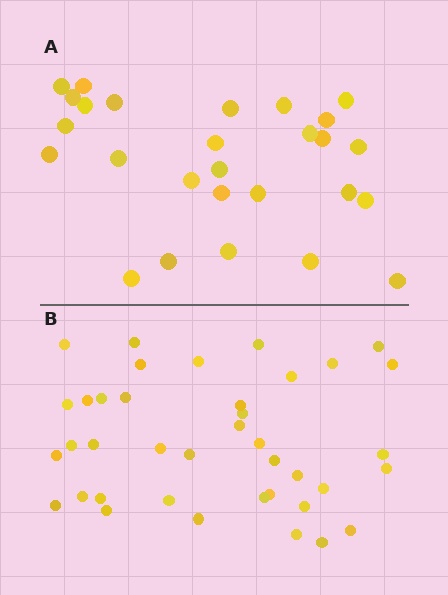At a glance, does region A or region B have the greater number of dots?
Region B (the bottom region) has more dots.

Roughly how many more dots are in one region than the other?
Region B has roughly 12 or so more dots than region A.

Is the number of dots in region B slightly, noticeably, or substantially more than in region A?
Region B has noticeably more, but not dramatically so. The ratio is roughly 1.4 to 1.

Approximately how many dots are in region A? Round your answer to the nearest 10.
About 30 dots. (The exact count is 27, which rounds to 30.)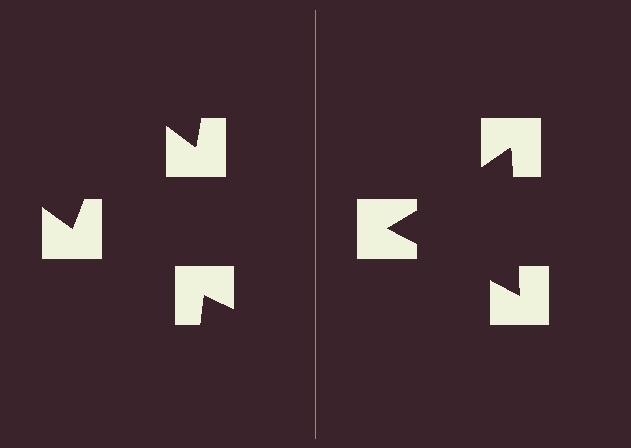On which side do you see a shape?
An illusory triangle appears on the right side. On the left side the wedge cuts are rotated, so no coherent shape forms.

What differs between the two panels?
The notched squares are positioned identically on both sides; only the wedge orientations differ. On the right they align to a triangle; on the left they are misaligned.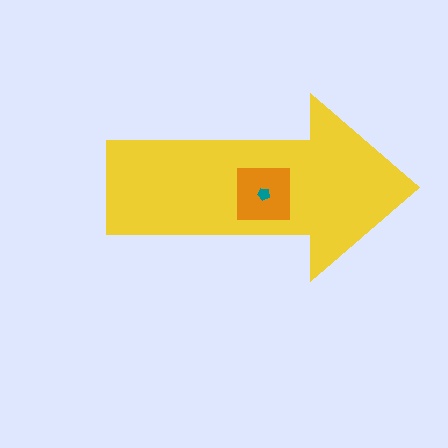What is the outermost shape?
The yellow arrow.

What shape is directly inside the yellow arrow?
The orange square.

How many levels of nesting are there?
3.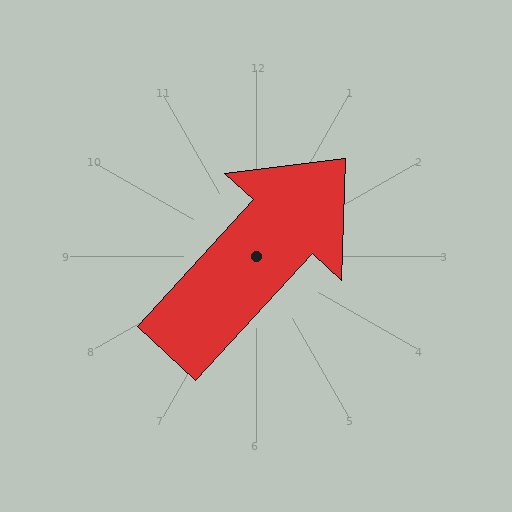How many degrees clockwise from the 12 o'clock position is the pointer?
Approximately 42 degrees.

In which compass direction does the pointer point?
Northeast.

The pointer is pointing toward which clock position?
Roughly 1 o'clock.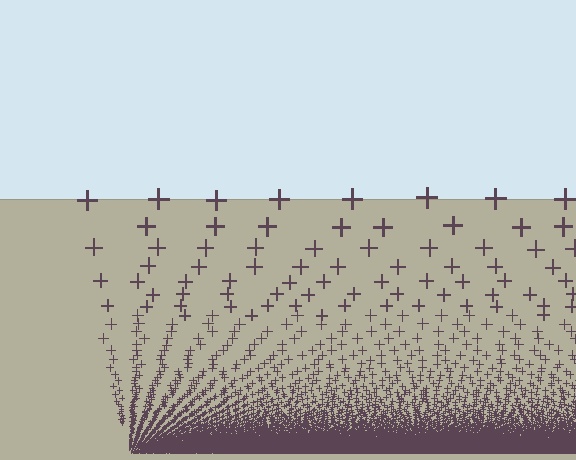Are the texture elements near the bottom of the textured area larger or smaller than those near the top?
Smaller. The gradient is inverted — elements near the bottom are smaller and denser.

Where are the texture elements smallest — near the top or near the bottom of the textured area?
Near the bottom.